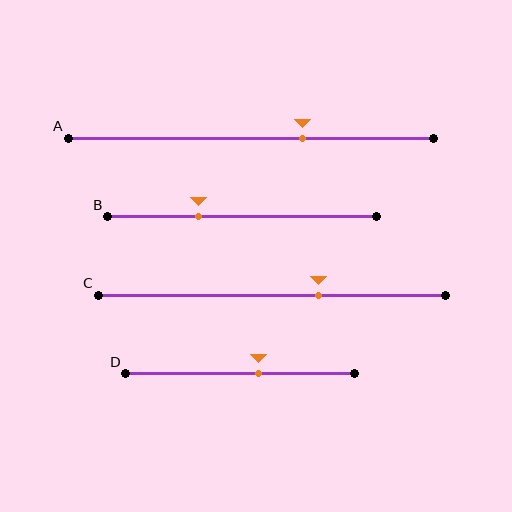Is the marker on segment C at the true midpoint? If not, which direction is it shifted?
No, the marker on segment C is shifted to the right by about 13% of the segment length.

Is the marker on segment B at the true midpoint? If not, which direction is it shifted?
No, the marker on segment B is shifted to the left by about 16% of the segment length.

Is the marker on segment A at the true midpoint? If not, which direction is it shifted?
No, the marker on segment A is shifted to the right by about 14% of the segment length.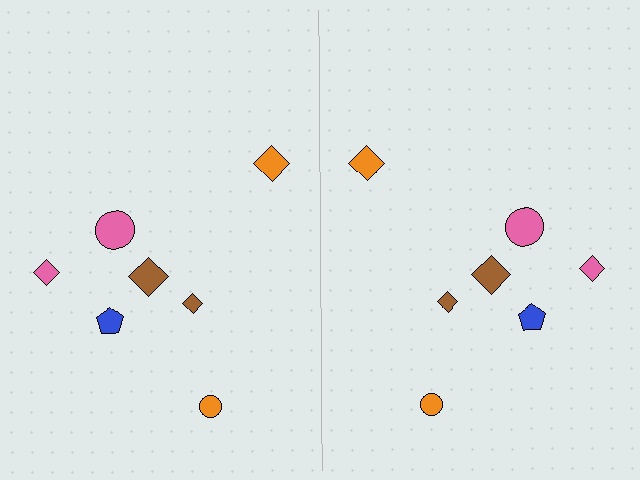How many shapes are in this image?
There are 14 shapes in this image.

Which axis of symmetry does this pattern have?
The pattern has a vertical axis of symmetry running through the center of the image.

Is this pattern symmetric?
Yes, this pattern has bilateral (reflection) symmetry.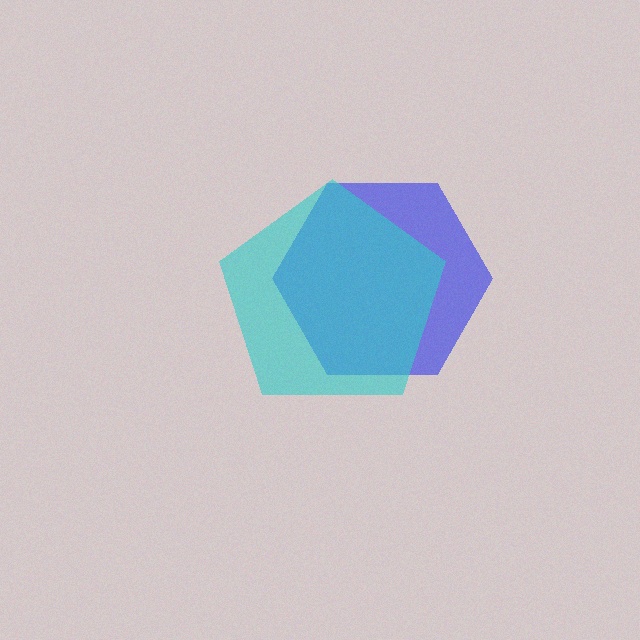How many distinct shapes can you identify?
There are 2 distinct shapes: a blue hexagon, a cyan pentagon.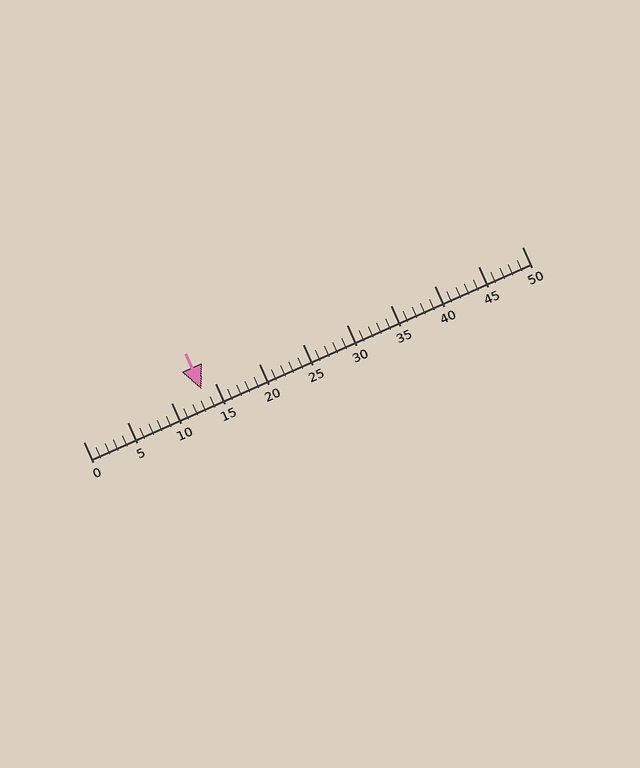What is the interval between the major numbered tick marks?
The major tick marks are spaced 5 units apart.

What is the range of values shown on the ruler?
The ruler shows values from 0 to 50.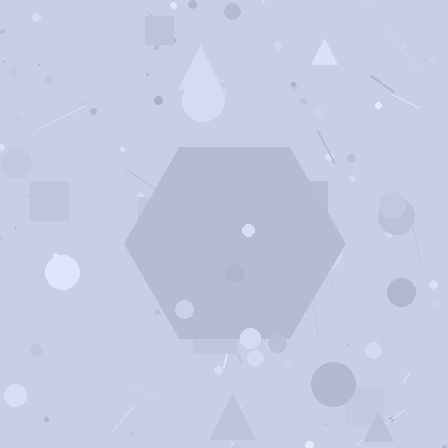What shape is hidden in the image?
A hexagon is hidden in the image.